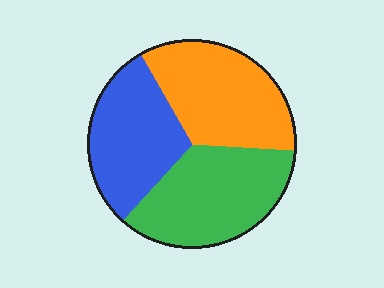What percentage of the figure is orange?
Orange takes up between a quarter and a half of the figure.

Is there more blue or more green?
Green.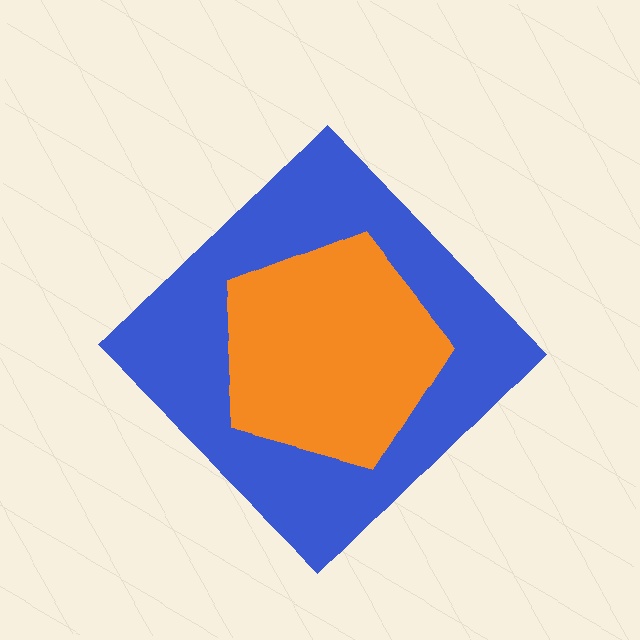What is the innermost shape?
The orange pentagon.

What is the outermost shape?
The blue diamond.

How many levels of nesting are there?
2.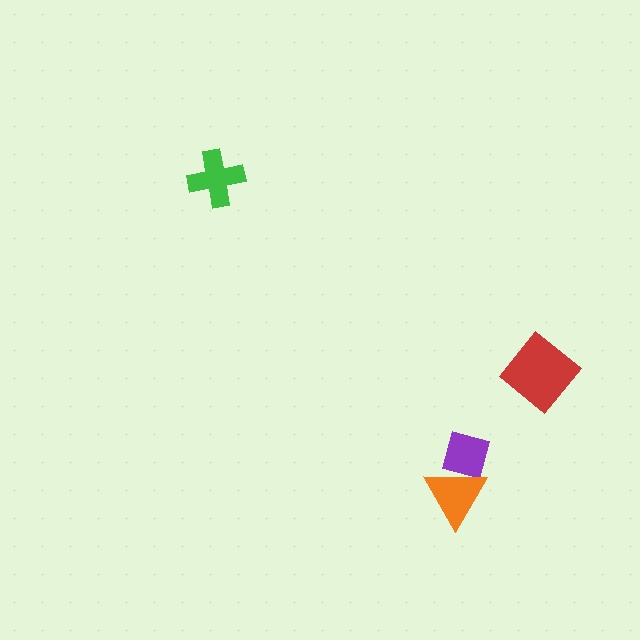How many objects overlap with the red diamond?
0 objects overlap with the red diamond.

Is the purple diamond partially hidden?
Yes, it is partially covered by another shape.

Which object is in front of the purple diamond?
The orange triangle is in front of the purple diamond.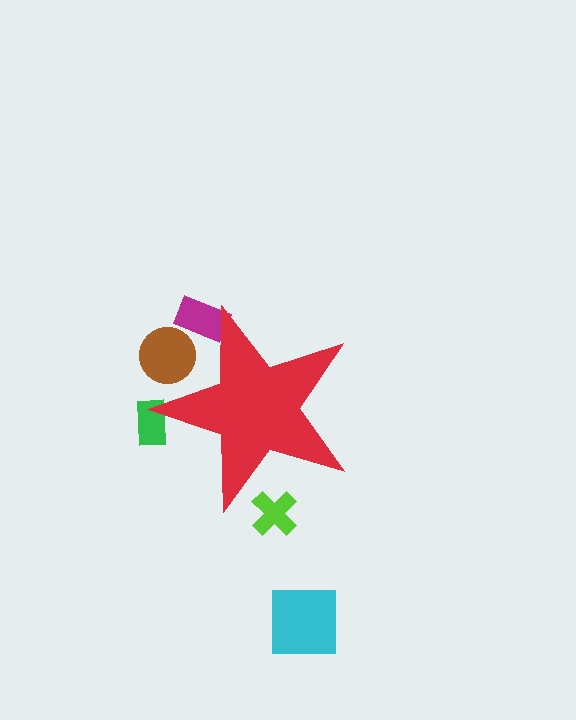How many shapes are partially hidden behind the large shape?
4 shapes are partially hidden.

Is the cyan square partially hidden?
No, the cyan square is fully visible.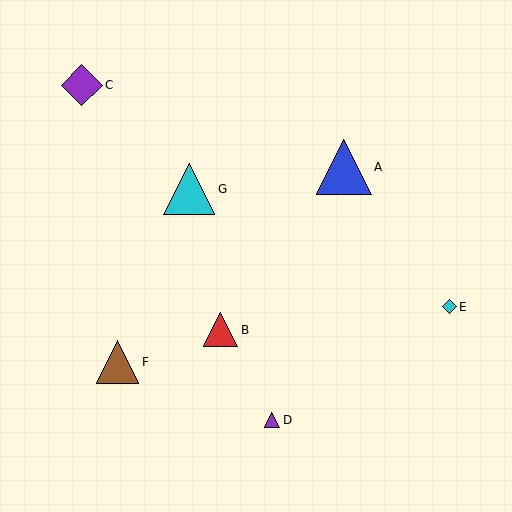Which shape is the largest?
The blue triangle (labeled A) is the largest.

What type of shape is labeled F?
Shape F is a brown triangle.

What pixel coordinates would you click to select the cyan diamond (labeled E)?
Click at (449, 307) to select the cyan diamond E.